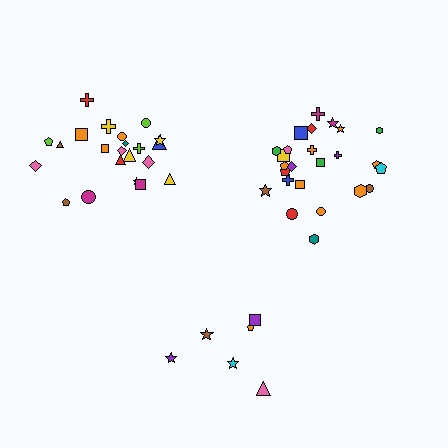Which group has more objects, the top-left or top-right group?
The top-right group.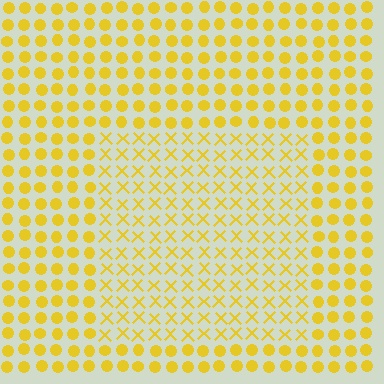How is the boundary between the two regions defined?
The boundary is defined by a change in element shape: X marks inside vs. circles outside. All elements share the same color and spacing.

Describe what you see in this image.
The image is filled with small yellow elements arranged in a uniform grid. A rectangle-shaped region contains X marks, while the surrounding area contains circles. The boundary is defined purely by the change in element shape.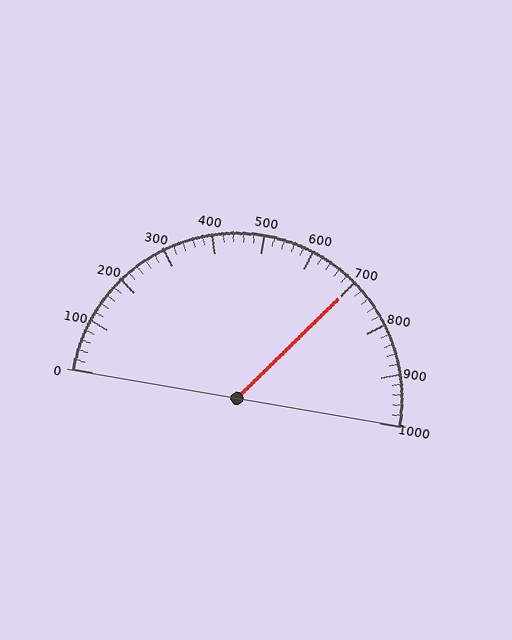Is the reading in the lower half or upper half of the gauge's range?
The reading is in the upper half of the range (0 to 1000).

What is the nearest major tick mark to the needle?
The nearest major tick mark is 700.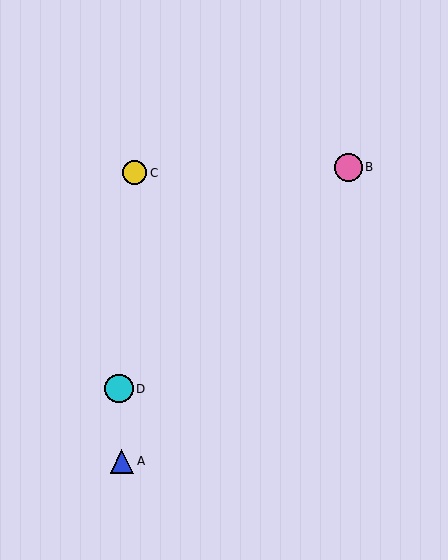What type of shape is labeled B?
Shape B is a pink circle.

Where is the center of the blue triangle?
The center of the blue triangle is at (122, 461).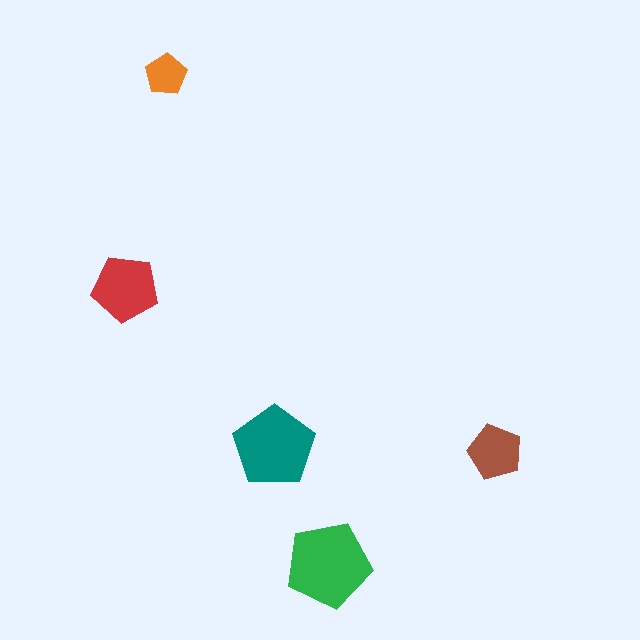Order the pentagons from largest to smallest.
the green one, the teal one, the red one, the brown one, the orange one.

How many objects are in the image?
There are 5 objects in the image.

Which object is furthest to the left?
The red pentagon is leftmost.